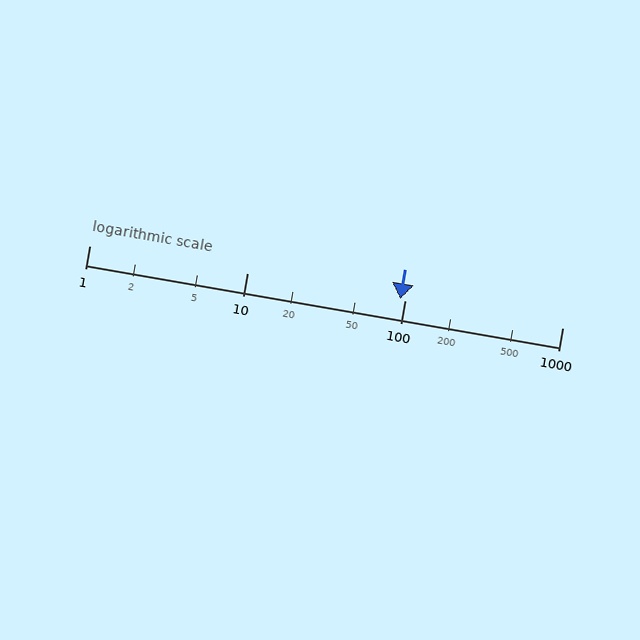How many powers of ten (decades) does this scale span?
The scale spans 3 decades, from 1 to 1000.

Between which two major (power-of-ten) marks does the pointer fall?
The pointer is between 10 and 100.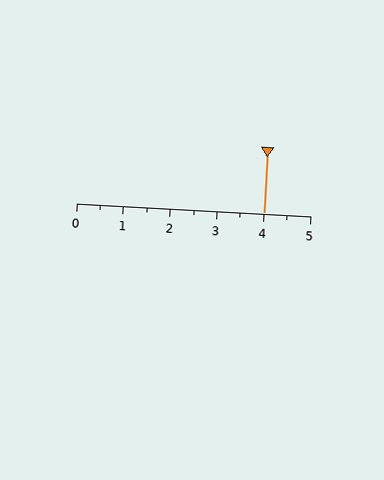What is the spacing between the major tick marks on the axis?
The major ticks are spaced 1 apart.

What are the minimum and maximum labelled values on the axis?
The axis runs from 0 to 5.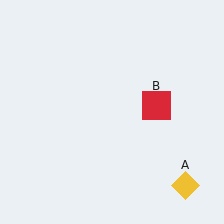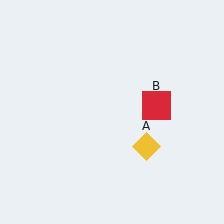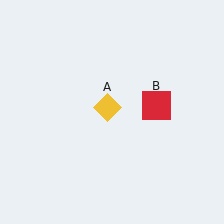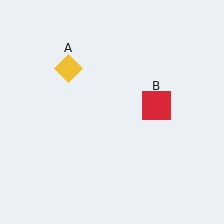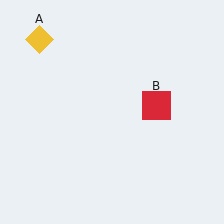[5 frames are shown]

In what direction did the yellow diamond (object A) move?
The yellow diamond (object A) moved up and to the left.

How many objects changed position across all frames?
1 object changed position: yellow diamond (object A).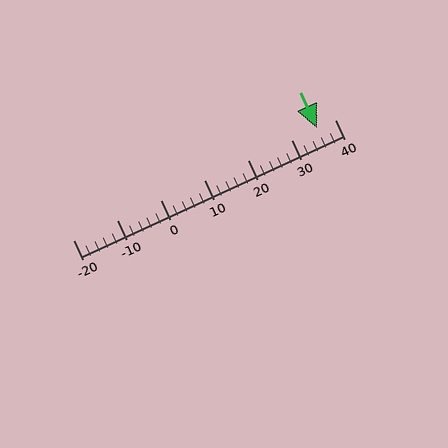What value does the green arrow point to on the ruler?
The green arrow points to approximately 36.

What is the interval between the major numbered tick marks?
The major tick marks are spaced 10 units apart.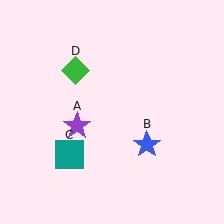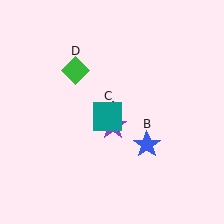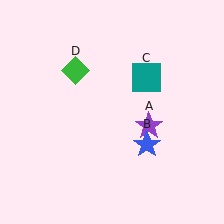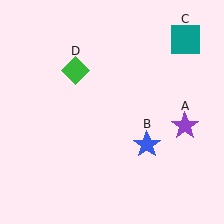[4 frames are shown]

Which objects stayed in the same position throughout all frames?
Blue star (object B) and green diamond (object D) remained stationary.